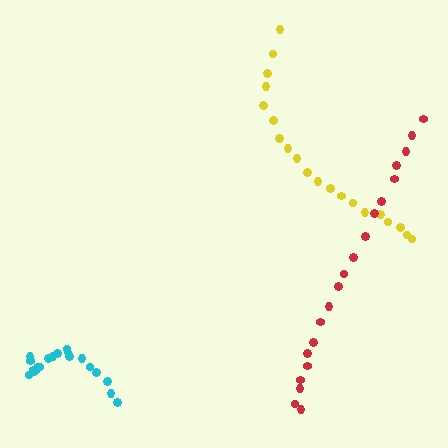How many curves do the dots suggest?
There are 3 distinct paths.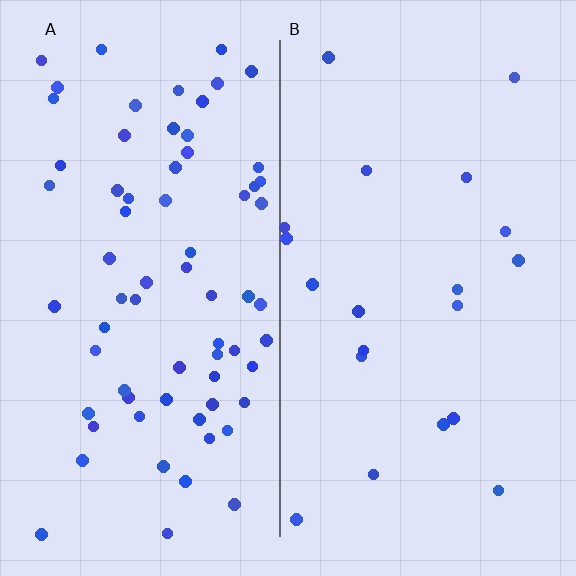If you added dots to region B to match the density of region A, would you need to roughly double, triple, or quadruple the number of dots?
Approximately quadruple.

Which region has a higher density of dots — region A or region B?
A (the left).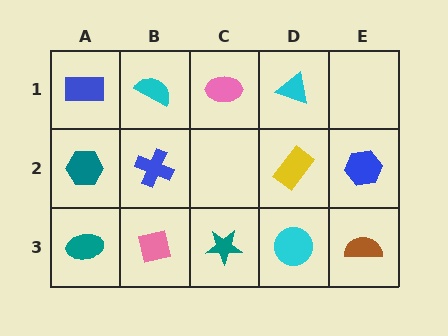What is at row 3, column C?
A teal star.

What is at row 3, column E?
A brown semicircle.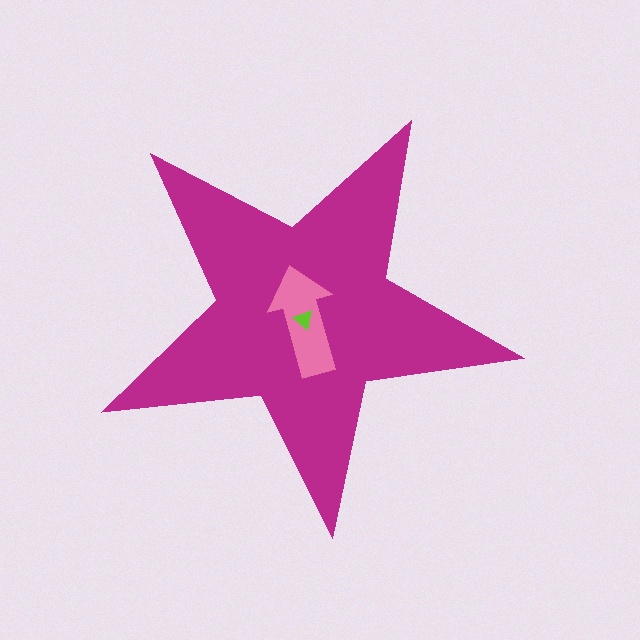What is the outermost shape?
The magenta star.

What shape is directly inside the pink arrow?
The lime triangle.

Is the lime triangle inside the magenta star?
Yes.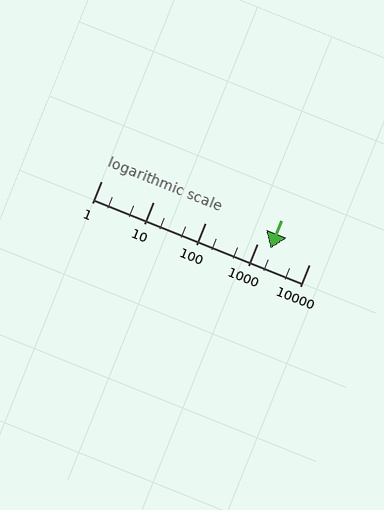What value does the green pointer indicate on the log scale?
The pointer indicates approximately 1800.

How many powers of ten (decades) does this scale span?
The scale spans 4 decades, from 1 to 10000.